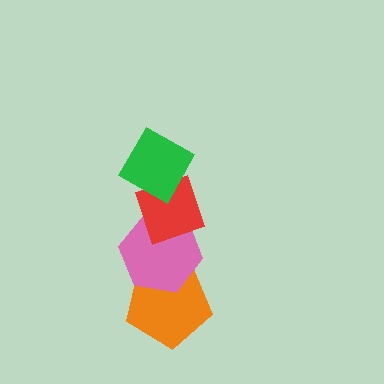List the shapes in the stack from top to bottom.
From top to bottom: the green diamond, the red diamond, the pink hexagon, the orange pentagon.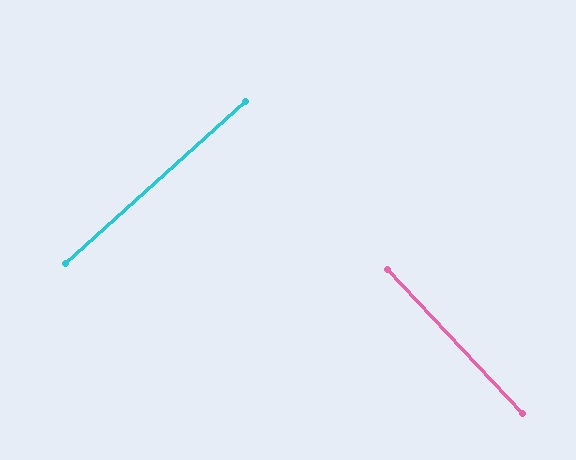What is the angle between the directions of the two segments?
Approximately 89 degrees.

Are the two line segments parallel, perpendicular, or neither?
Perpendicular — they meet at approximately 89°.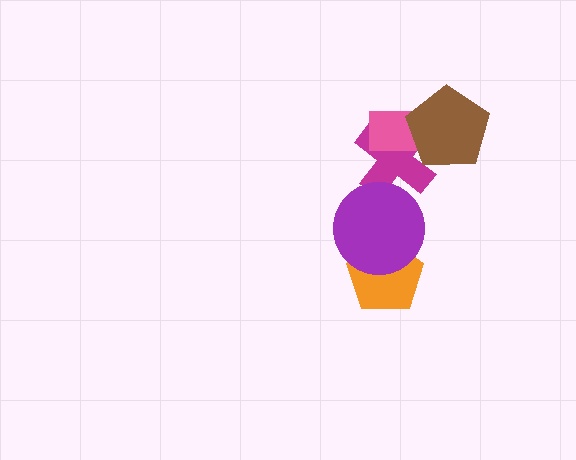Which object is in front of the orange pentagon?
The purple circle is in front of the orange pentagon.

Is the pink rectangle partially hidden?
Yes, it is partially covered by another shape.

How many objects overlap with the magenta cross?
3 objects overlap with the magenta cross.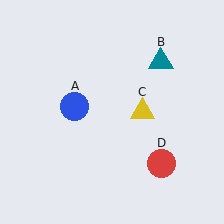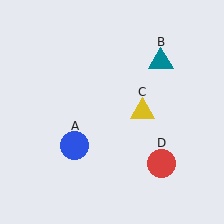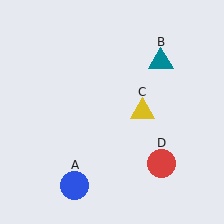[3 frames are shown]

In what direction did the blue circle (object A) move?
The blue circle (object A) moved down.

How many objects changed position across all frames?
1 object changed position: blue circle (object A).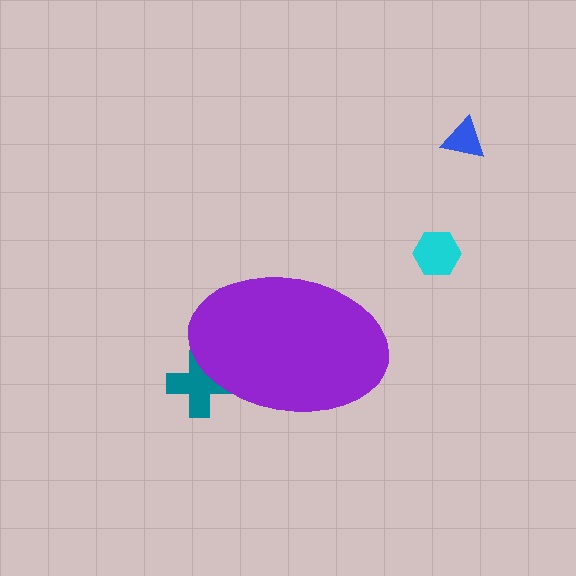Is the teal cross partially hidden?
Yes, the teal cross is partially hidden behind the purple ellipse.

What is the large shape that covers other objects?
A purple ellipse.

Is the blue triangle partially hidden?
No, the blue triangle is fully visible.